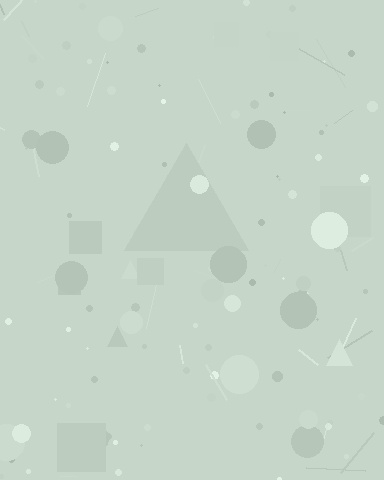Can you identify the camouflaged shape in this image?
The camouflaged shape is a triangle.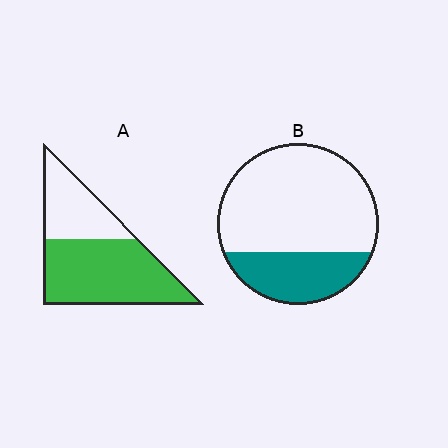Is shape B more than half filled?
No.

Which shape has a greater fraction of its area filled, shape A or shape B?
Shape A.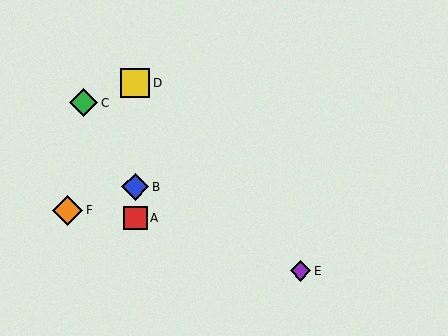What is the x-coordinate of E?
Object E is at x≈301.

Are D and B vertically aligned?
Yes, both are at x≈135.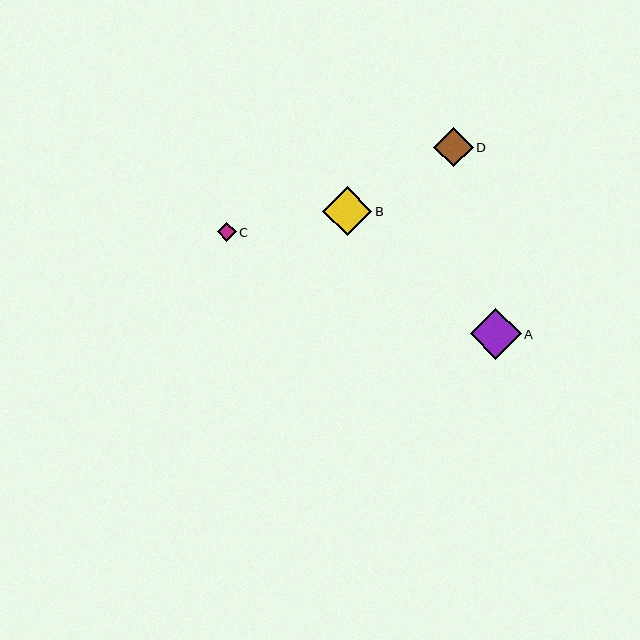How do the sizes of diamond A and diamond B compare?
Diamond A and diamond B are approximately the same size.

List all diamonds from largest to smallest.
From largest to smallest: A, B, D, C.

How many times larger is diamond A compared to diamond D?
Diamond A is approximately 1.3 times the size of diamond D.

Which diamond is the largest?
Diamond A is the largest with a size of approximately 51 pixels.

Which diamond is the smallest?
Diamond C is the smallest with a size of approximately 19 pixels.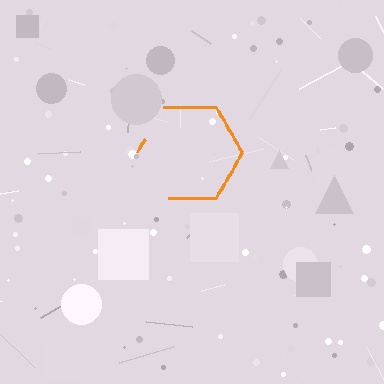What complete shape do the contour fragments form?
The contour fragments form a hexagon.